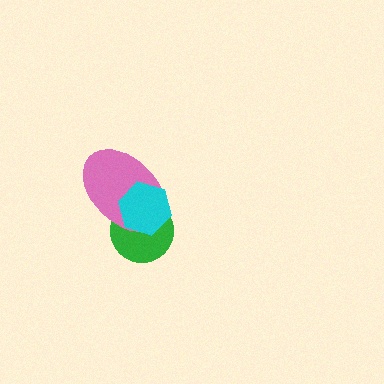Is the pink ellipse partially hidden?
Yes, it is partially covered by another shape.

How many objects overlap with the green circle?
2 objects overlap with the green circle.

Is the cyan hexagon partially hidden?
No, no other shape covers it.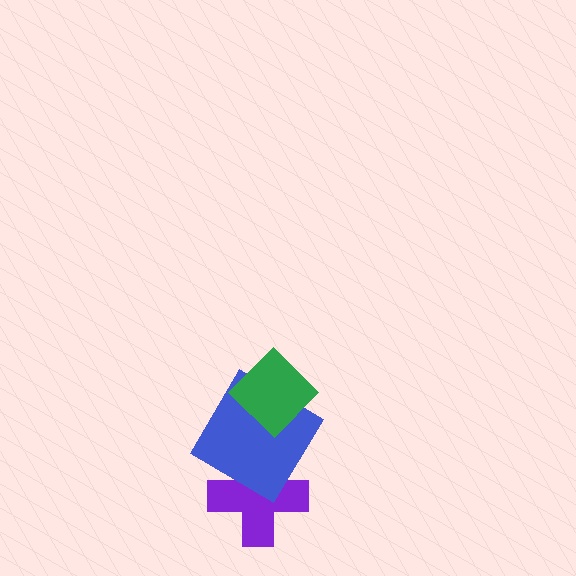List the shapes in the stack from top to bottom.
From top to bottom: the green diamond, the blue diamond, the purple cross.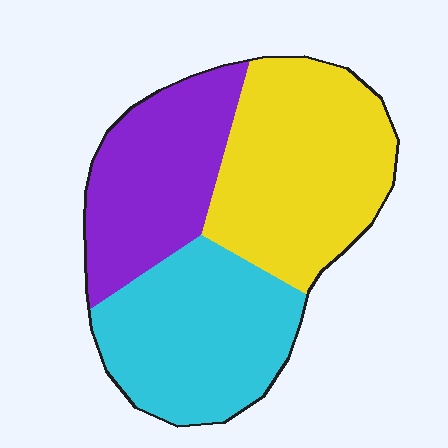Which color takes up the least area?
Purple, at roughly 30%.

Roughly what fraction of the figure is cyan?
Cyan takes up about one third (1/3) of the figure.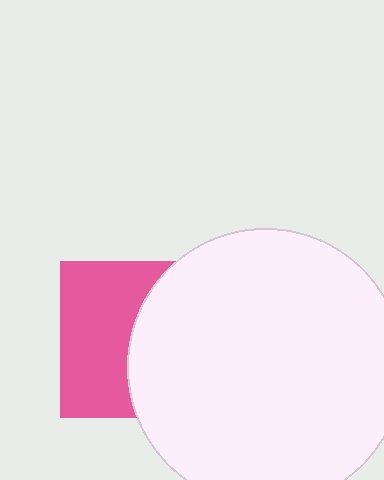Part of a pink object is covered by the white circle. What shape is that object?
It is a square.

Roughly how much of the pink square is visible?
About half of it is visible (roughly 50%).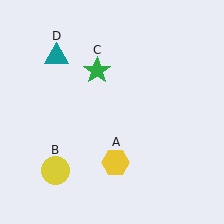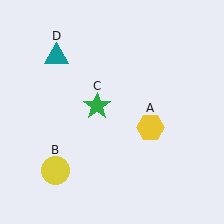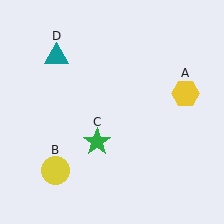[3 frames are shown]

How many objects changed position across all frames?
2 objects changed position: yellow hexagon (object A), green star (object C).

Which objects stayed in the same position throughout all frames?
Yellow circle (object B) and teal triangle (object D) remained stationary.